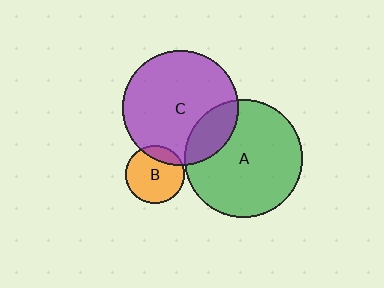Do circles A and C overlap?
Yes.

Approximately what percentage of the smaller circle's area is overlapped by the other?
Approximately 20%.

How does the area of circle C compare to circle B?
Approximately 3.9 times.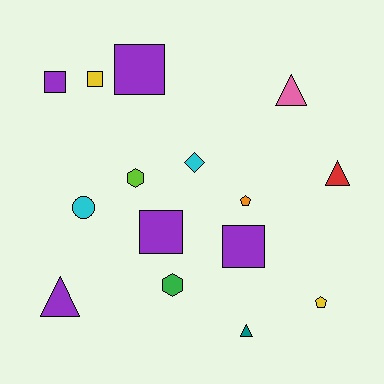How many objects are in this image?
There are 15 objects.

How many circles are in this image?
There is 1 circle.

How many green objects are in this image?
There is 1 green object.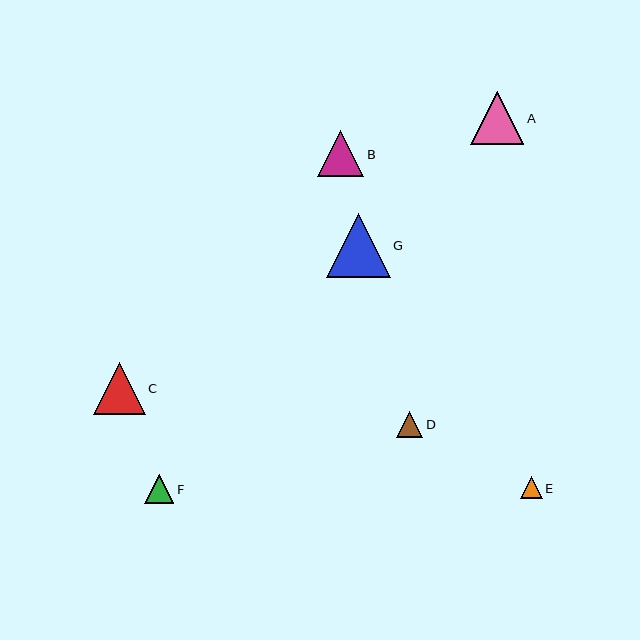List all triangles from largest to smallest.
From largest to smallest: G, A, C, B, F, D, E.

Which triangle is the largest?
Triangle G is the largest with a size of approximately 64 pixels.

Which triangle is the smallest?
Triangle E is the smallest with a size of approximately 22 pixels.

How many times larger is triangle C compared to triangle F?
Triangle C is approximately 1.8 times the size of triangle F.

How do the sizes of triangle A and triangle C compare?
Triangle A and triangle C are approximately the same size.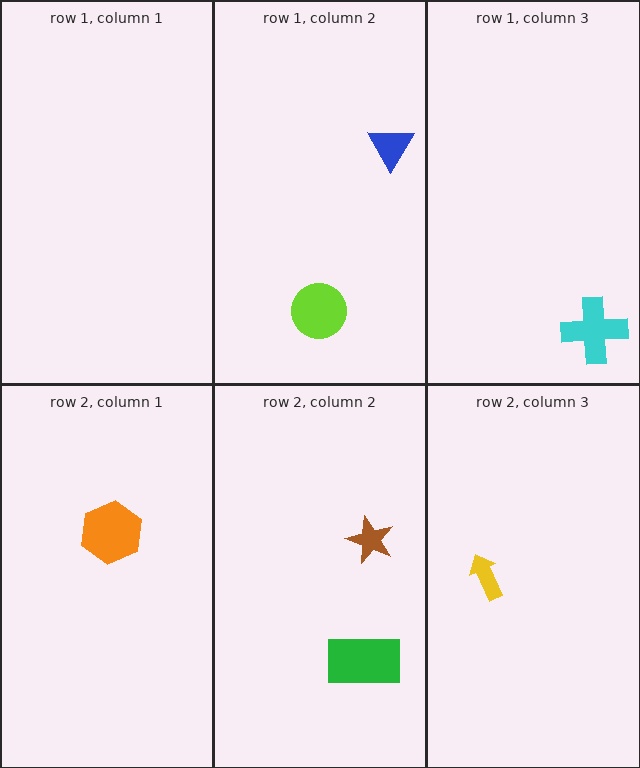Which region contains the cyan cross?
The row 1, column 3 region.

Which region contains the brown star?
The row 2, column 2 region.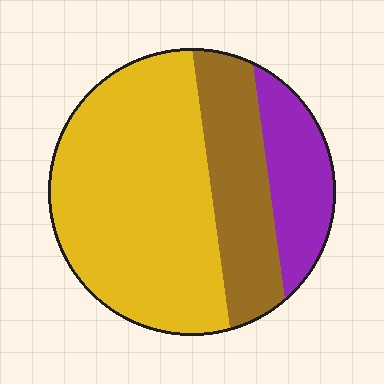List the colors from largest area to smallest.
From largest to smallest: yellow, brown, purple.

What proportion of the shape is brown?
Brown covers roughly 25% of the shape.